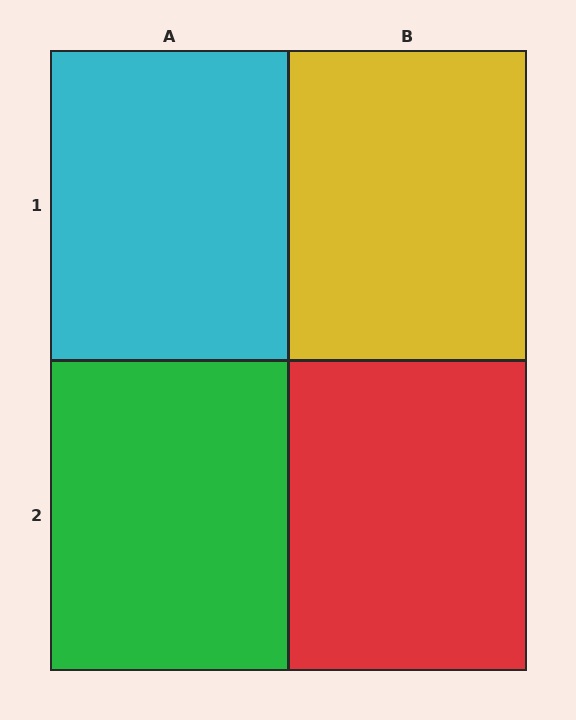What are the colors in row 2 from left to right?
Green, red.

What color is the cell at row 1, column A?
Cyan.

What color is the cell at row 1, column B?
Yellow.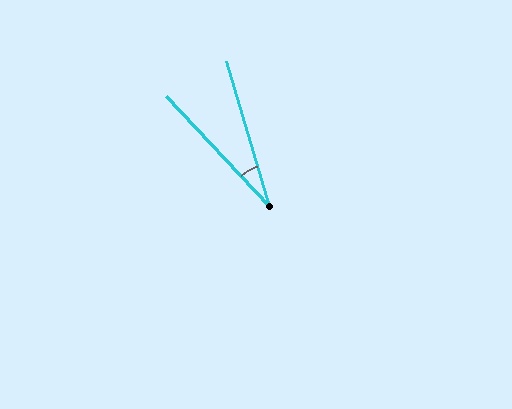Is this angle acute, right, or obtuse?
It is acute.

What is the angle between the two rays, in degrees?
Approximately 27 degrees.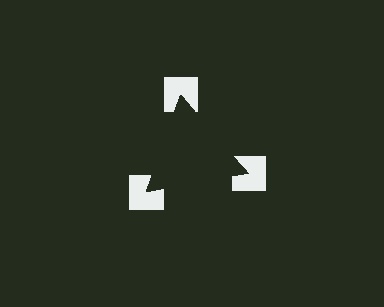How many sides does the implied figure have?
3 sides.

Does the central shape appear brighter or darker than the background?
It typically appears slightly darker than the background, even though no actual brightness change is drawn.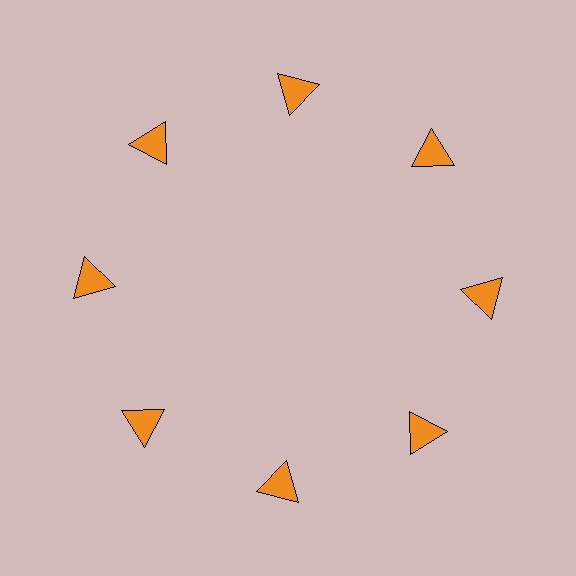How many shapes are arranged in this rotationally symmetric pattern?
There are 8 shapes, arranged in 8 groups of 1.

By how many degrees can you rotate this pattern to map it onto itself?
The pattern maps onto itself every 45 degrees of rotation.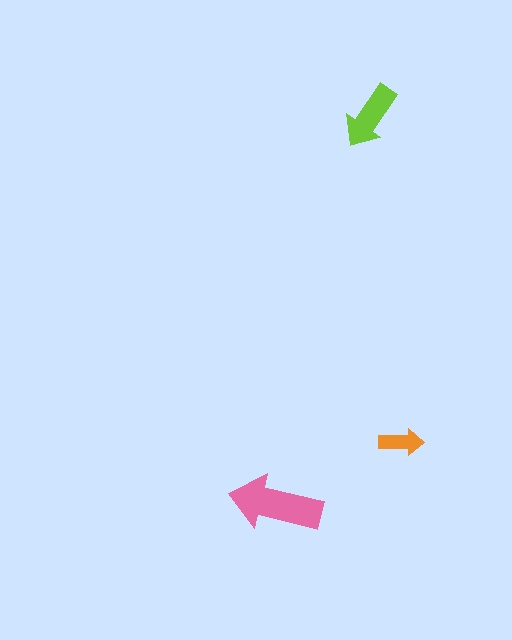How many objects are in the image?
There are 3 objects in the image.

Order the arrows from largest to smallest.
the pink one, the lime one, the orange one.